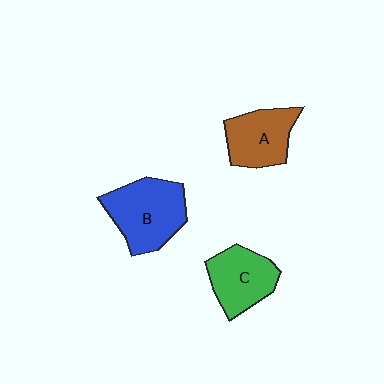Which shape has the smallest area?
Shape C (green).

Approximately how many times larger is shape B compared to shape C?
Approximately 1.3 times.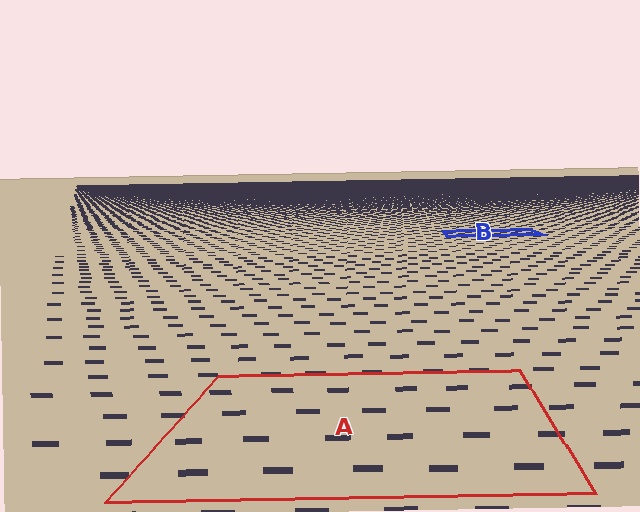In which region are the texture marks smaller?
The texture marks are smaller in region B, because it is farther away.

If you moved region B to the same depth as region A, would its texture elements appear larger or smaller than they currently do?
They would appear larger. At a closer depth, the same texture elements are projected at a bigger on-screen size.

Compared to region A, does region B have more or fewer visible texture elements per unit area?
Region B has more texture elements per unit area — they are packed more densely because it is farther away.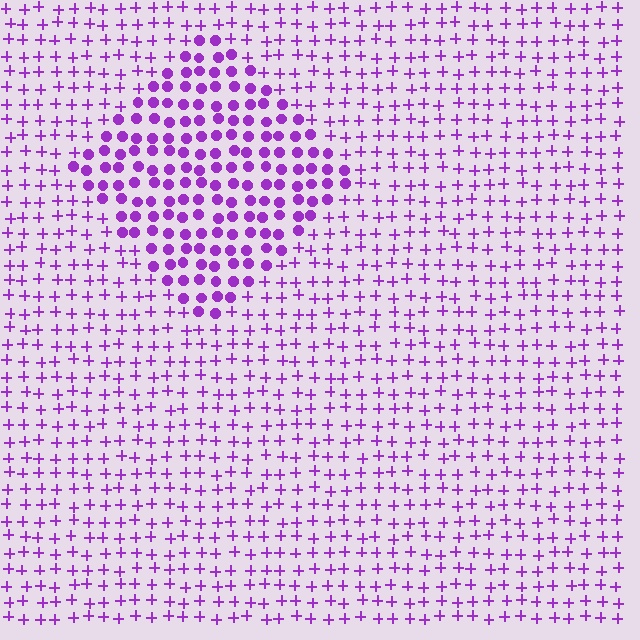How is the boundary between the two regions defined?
The boundary is defined by a change in element shape: circles inside vs. plus signs outside. All elements share the same color and spacing.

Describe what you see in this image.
The image is filled with small purple elements arranged in a uniform grid. A diamond-shaped region contains circles, while the surrounding area contains plus signs. The boundary is defined purely by the change in element shape.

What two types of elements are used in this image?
The image uses circles inside the diamond region and plus signs outside it.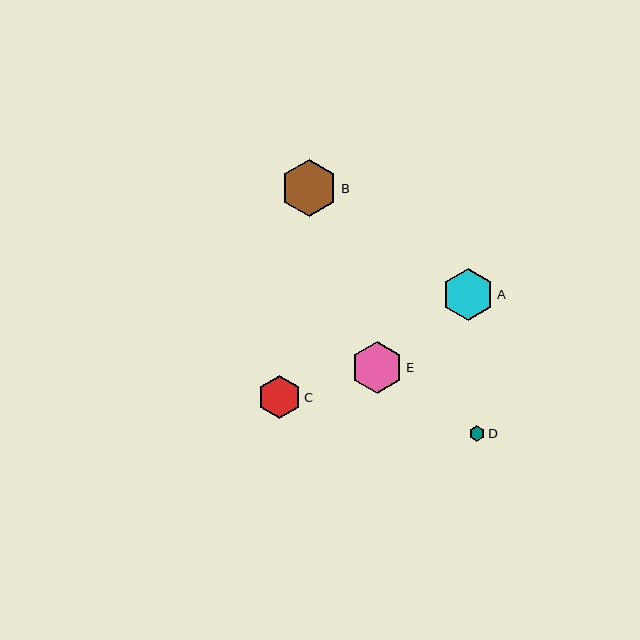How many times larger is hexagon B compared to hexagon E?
Hexagon B is approximately 1.1 times the size of hexagon E.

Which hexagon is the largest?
Hexagon B is the largest with a size of approximately 57 pixels.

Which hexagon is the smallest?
Hexagon D is the smallest with a size of approximately 16 pixels.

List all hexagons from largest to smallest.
From largest to smallest: B, A, E, C, D.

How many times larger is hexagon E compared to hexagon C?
Hexagon E is approximately 1.2 times the size of hexagon C.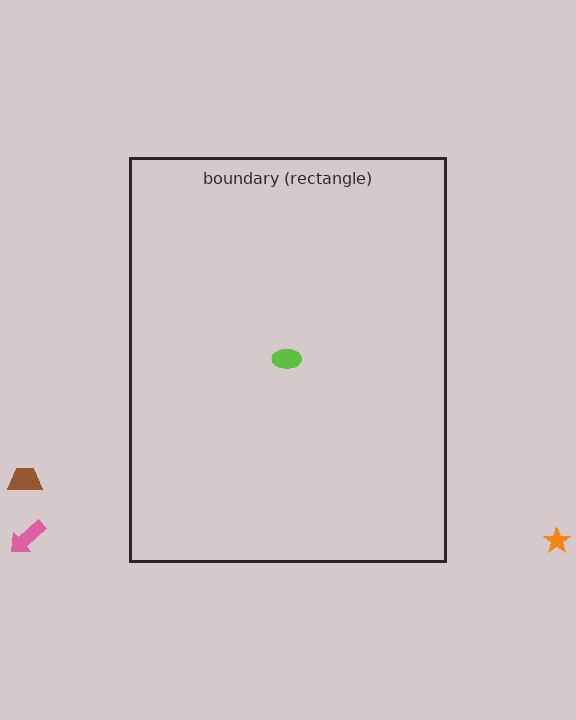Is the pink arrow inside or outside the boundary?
Outside.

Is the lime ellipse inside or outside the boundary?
Inside.